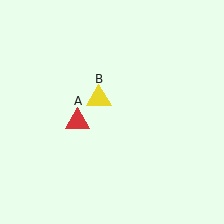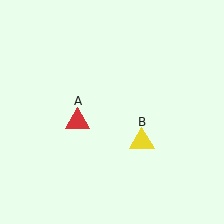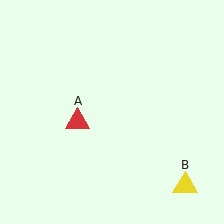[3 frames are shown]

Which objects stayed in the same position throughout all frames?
Red triangle (object A) remained stationary.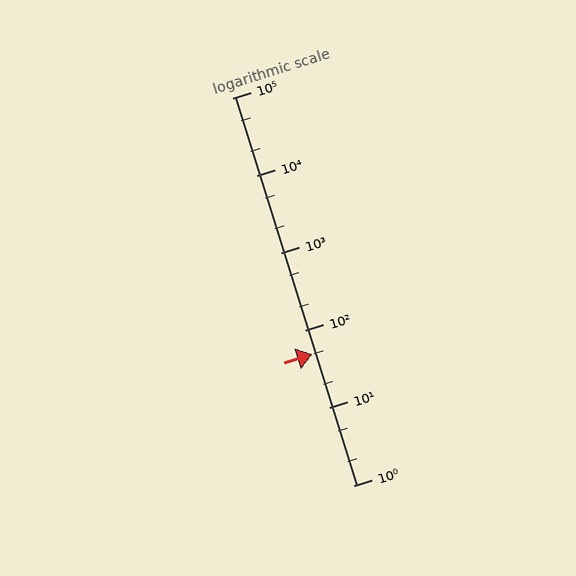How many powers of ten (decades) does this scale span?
The scale spans 5 decades, from 1 to 100000.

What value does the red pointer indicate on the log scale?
The pointer indicates approximately 50.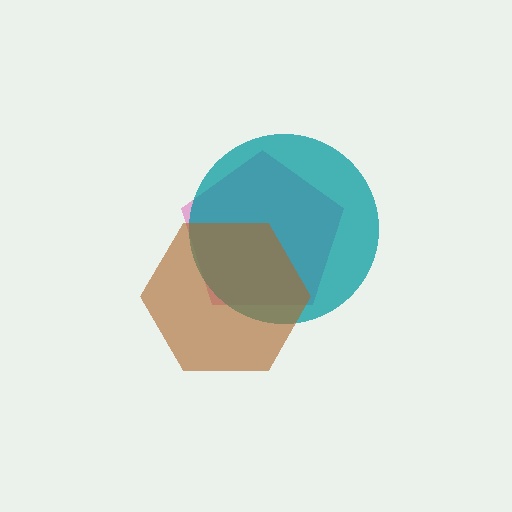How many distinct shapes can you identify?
There are 3 distinct shapes: a pink pentagon, a teal circle, a brown hexagon.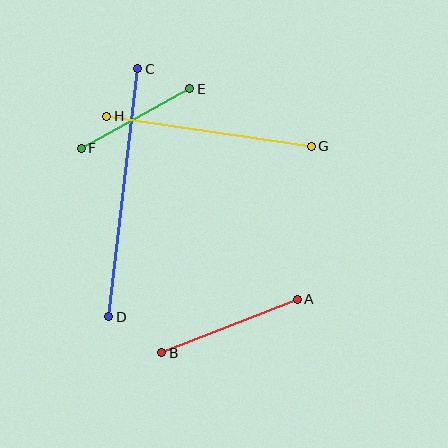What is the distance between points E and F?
The distance is approximately 124 pixels.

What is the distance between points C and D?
The distance is approximately 250 pixels.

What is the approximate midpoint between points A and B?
The midpoint is at approximately (229, 326) pixels.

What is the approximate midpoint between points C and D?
The midpoint is at approximately (123, 193) pixels.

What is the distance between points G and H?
The distance is approximately 207 pixels.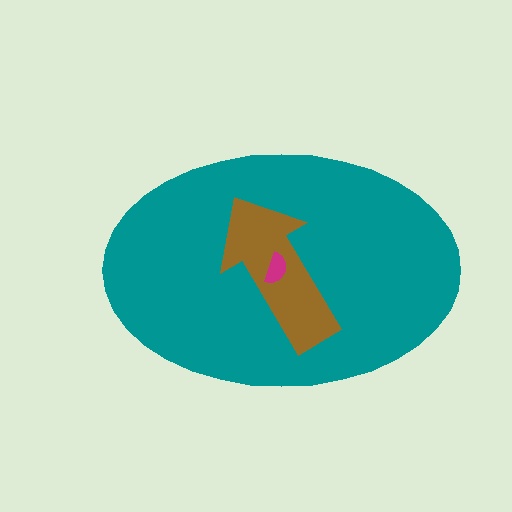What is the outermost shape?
The teal ellipse.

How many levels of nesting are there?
3.